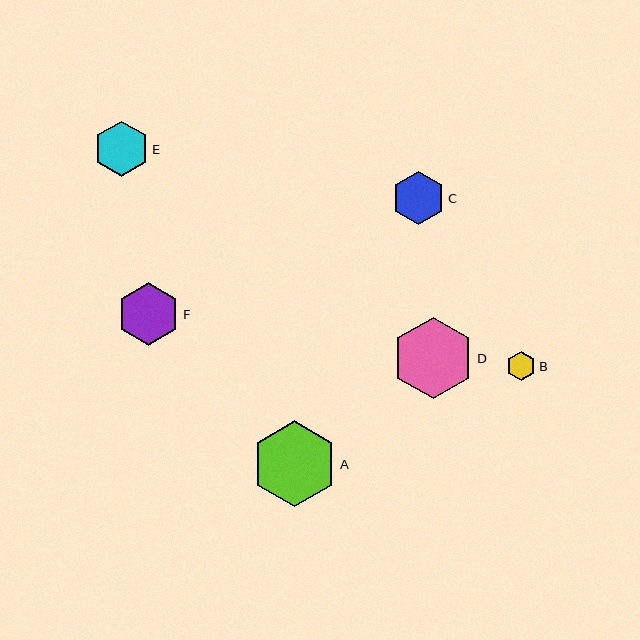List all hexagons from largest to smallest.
From largest to smallest: A, D, F, E, C, B.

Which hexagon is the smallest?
Hexagon B is the smallest with a size of approximately 29 pixels.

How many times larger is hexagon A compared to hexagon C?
Hexagon A is approximately 1.6 times the size of hexagon C.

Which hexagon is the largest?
Hexagon A is the largest with a size of approximately 85 pixels.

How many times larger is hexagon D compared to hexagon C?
Hexagon D is approximately 1.5 times the size of hexagon C.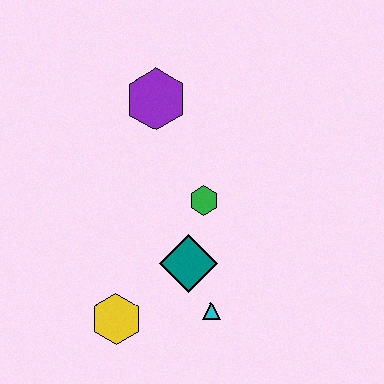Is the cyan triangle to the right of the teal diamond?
Yes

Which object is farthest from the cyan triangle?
The purple hexagon is farthest from the cyan triangle.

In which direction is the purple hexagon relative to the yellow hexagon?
The purple hexagon is above the yellow hexagon.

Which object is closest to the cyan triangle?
The teal diamond is closest to the cyan triangle.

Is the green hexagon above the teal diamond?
Yes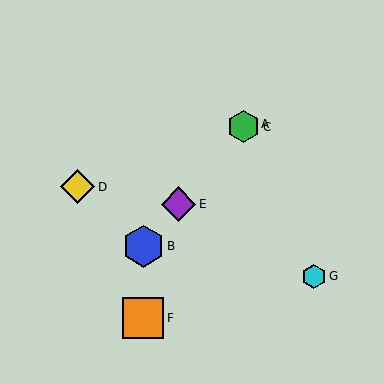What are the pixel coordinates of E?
Object E is at (179, 204).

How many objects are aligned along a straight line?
4 objects (A, B, C, E) are aligned along a straight line.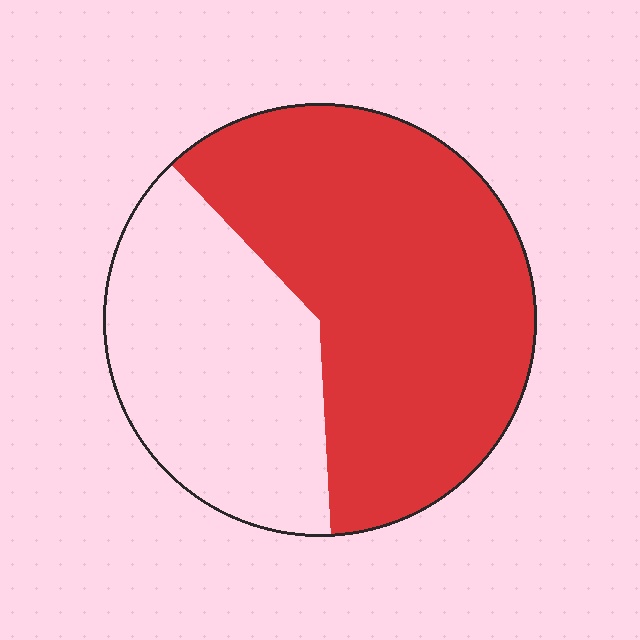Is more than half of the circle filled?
Yes.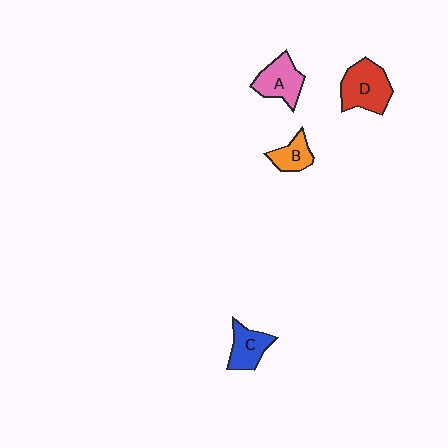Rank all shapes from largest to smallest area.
From largest to smallest: D (red), A (pink), C (blue), B (orange).